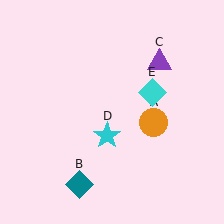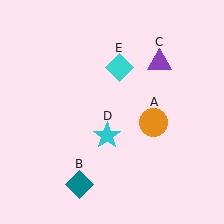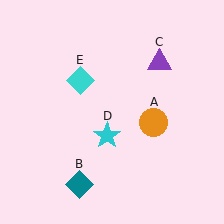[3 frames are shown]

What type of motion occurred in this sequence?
The cyan diamond (object E) rotated counterclockwise around the center of the scene.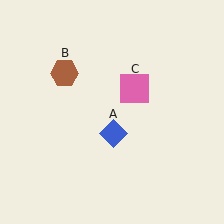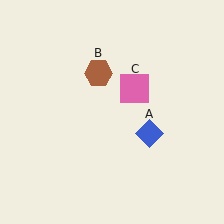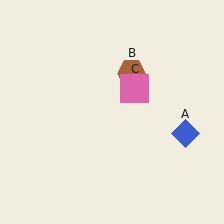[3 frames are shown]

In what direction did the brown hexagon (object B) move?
The brown hexagon (object B) moved right.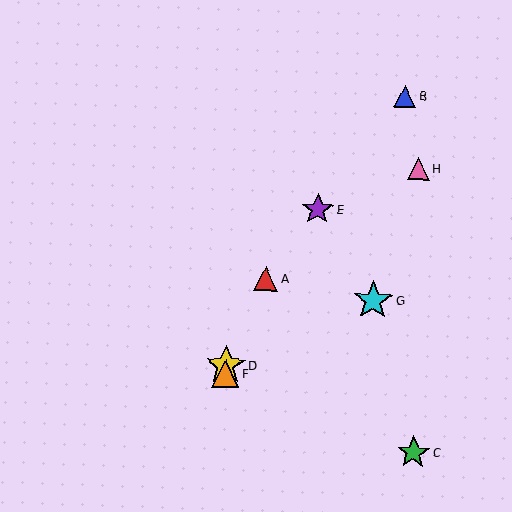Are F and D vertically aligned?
Yes, both are at x≈225.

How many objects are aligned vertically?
2 objects (D, F) are aligned vertically.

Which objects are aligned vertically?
Objects D, F are aligned vertically.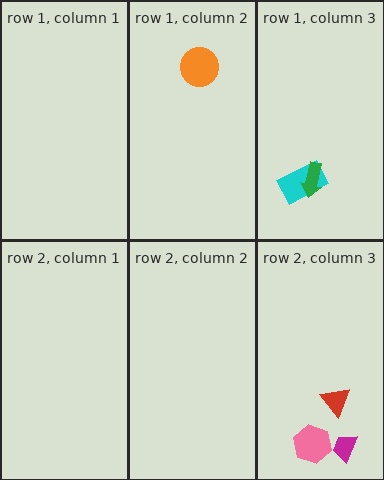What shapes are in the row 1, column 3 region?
The cyan rectangle, the green arrow.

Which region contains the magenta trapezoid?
The row 2, column 3 region.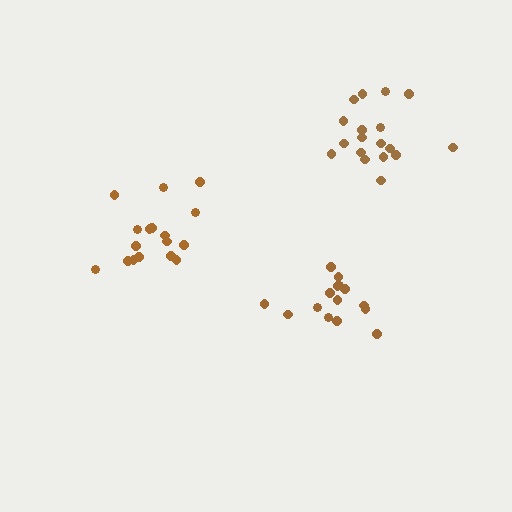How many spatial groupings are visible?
There are 3 spatial groupings.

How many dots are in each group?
Group 1: 17 dots, Group 2: 15 dots, Group 3: 18 dots (50 total).